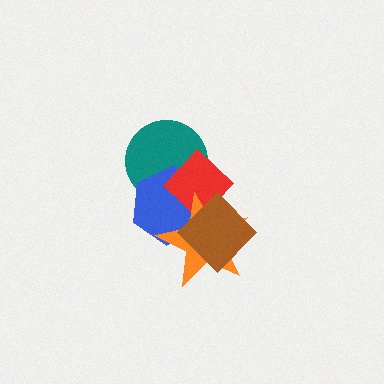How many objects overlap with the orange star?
3 objects overlap with the orange star.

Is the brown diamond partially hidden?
No, no other shape covers it.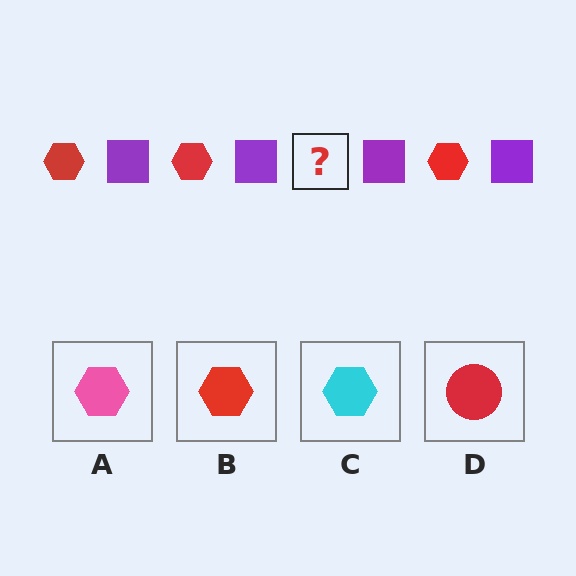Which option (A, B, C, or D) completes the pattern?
B.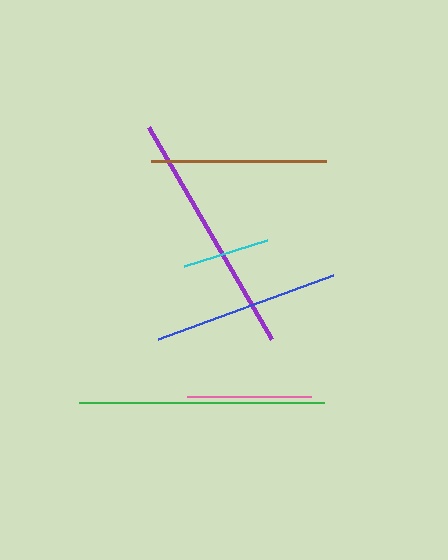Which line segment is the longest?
The purple line is the longest at approximately 245 pixels.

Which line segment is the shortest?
The cyan line is the shortest at approximately 87 pixels.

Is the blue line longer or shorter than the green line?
The green line is longer than the blue line.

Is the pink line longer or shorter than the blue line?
The blue line is longer than the pink line.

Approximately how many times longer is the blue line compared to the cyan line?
The blue line is approximately 2.1 times the length of the cyan line.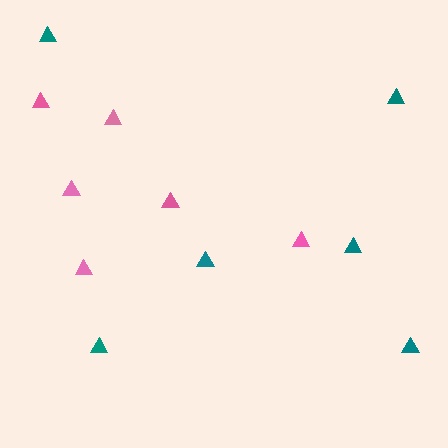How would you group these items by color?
There are 2 groups: one group of teal triangles (6) and one group of pink triangles (6).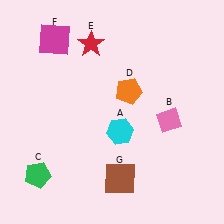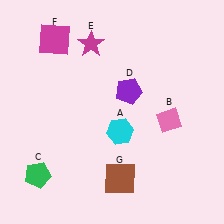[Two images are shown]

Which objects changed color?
D changed from orange to purple. E changed from red to magenta.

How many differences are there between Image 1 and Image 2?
There are 2 differences between the two images.